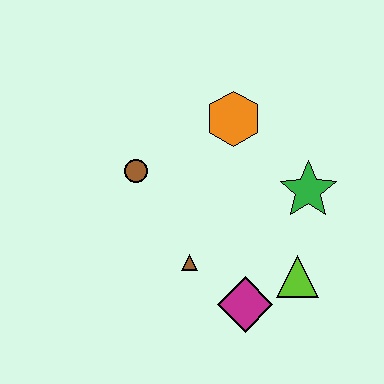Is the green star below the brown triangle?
No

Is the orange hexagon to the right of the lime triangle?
No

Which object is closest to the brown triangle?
The magenta diamond is closest to the brown triangle.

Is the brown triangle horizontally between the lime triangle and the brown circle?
Yes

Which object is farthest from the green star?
The brown circle is farthest from the green star.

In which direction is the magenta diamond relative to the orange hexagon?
The magenta diamond is below the orange hexagon.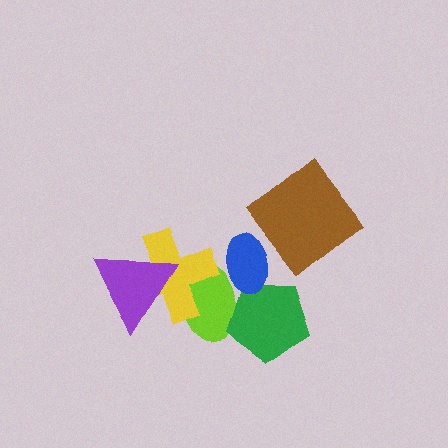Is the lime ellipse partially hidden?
Yes, it is partially covered by another shape.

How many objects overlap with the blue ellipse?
2 objects overlap with the blue ellipse.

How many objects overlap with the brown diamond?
0 objects overlap with the brown diamond.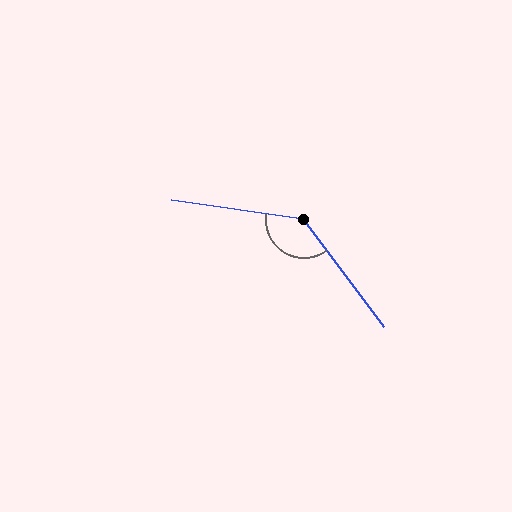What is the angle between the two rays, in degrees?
Approximately 135 degrees.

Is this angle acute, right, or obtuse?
It is obtuse.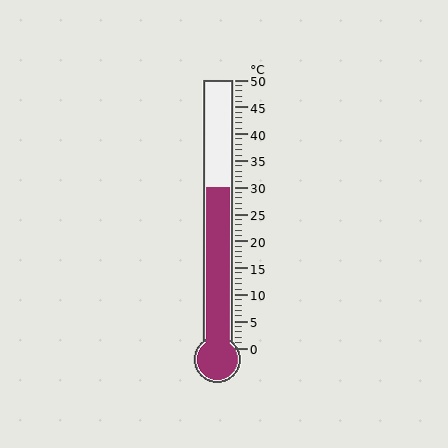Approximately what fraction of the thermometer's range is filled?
The thermometer is filled to approximately 60% of its range.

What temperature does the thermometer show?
The thermometer shows approximately 30°C.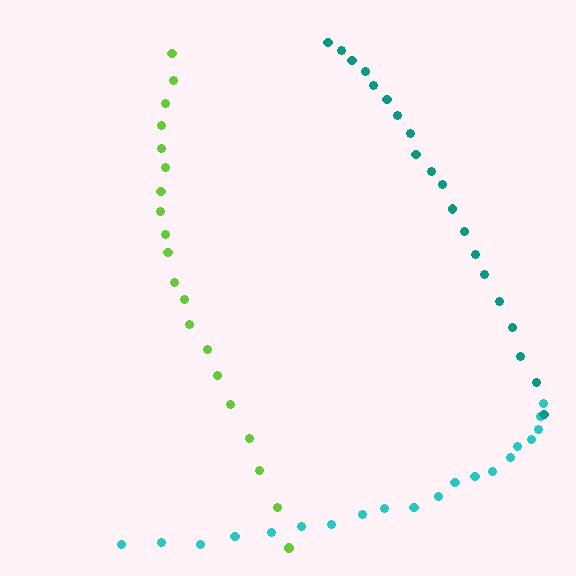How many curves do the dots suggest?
There are 3 distinct paths.